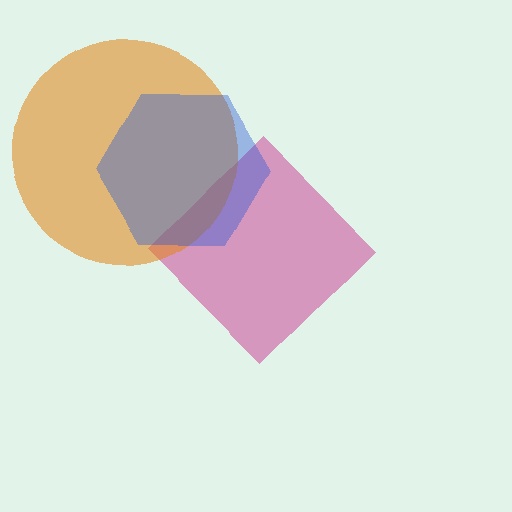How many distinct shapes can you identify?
There are 3 distinct shapes: a magenta diamond, an orange circle, a blue hexagon.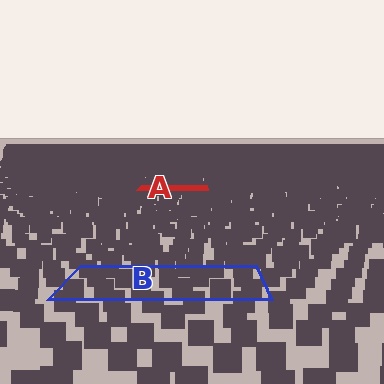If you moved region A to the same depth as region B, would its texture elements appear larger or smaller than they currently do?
They would appear larger. At a closer depth, the same texture elements are projected at a bigger on-screen size.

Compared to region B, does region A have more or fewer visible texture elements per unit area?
Region A has more texture elements per unit area — they are packed more densely because it is farther away.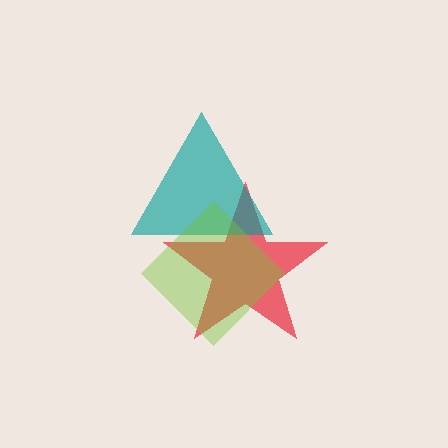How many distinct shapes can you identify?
There are 3 distinct shapes: a red star, a teal triangle, a lime diamond.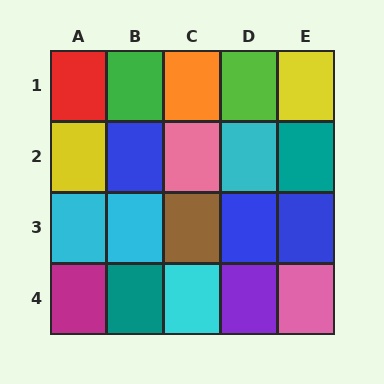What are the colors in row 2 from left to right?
Yellow, blue, pink, cyan, teal.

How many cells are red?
1 cell is red.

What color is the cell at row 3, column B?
Cyan.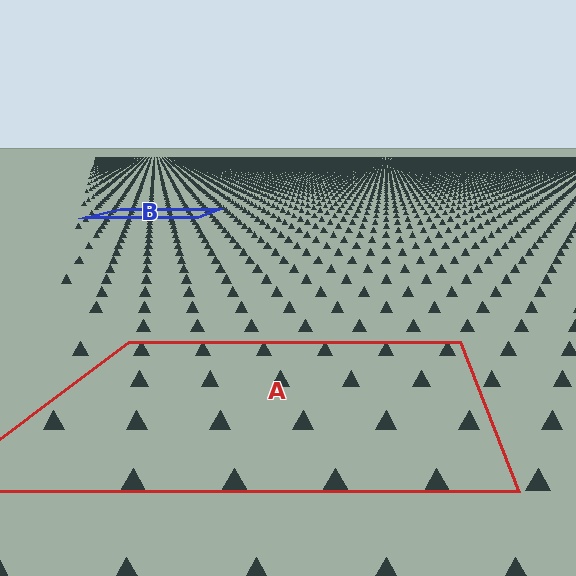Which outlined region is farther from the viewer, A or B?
Region B is farther from the viewer — the texture elements inside it appear smaller and more densely packed.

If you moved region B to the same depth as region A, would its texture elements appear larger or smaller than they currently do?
They would appear larger. At a closer depth, the same texture elements are projected at a bigger on-screen size.